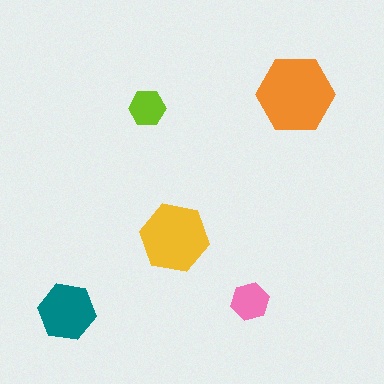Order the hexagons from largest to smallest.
the orange one, the yellow one, the teal one, the pink one, the lime one.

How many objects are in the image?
There are 5 objects in the image.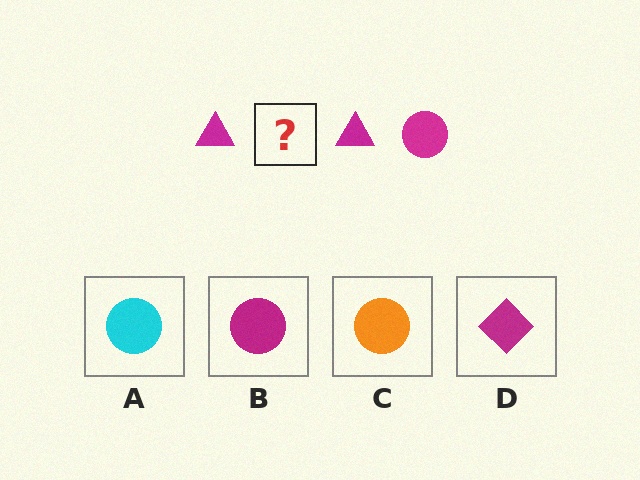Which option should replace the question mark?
Option B.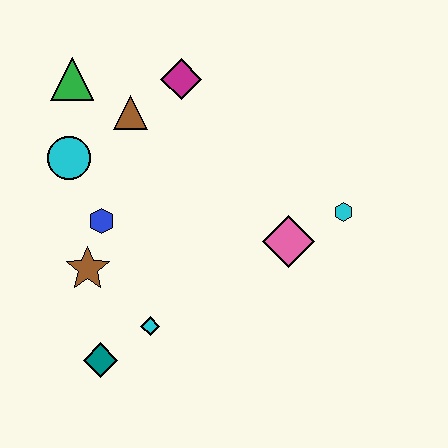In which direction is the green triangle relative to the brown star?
The green triangle is above the brown star.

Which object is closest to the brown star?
The blue hexagon is closest to the brown star.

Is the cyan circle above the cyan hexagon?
Yes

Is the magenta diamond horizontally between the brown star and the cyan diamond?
No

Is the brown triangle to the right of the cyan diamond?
No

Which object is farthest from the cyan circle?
The cyan hexagon is farthest from the cyan circle.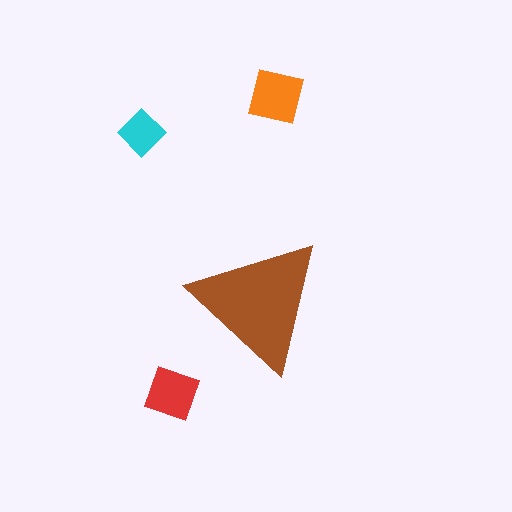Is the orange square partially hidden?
No, the orange square is fully visible.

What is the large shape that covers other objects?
A brown triangle.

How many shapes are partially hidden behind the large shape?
0 shapes are partially hidden.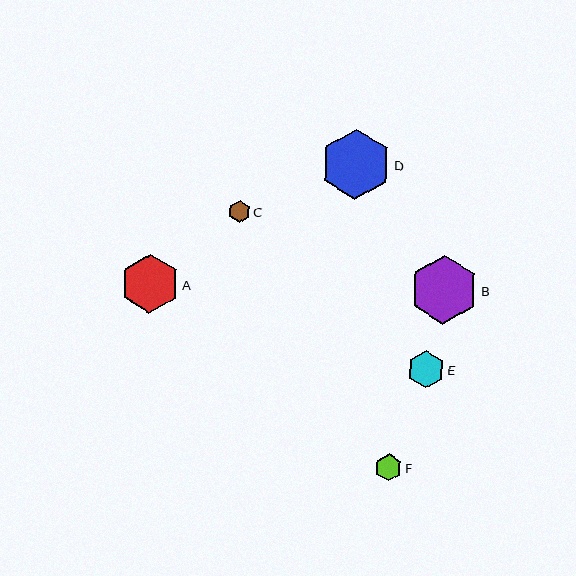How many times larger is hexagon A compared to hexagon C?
Hexagon A is approximately 2.6 times the size of hexagon C.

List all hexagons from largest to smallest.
From largest to smallest: D, B, A, E, F, C.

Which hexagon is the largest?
Hexagon D is the largest with a size of approximately 70 pixels.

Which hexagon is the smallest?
Hexagon C is the smallest with a size of approximately 22 pixels.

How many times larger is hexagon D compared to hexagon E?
Hexagon D is approximately 1.9 times the size of hexagon E.